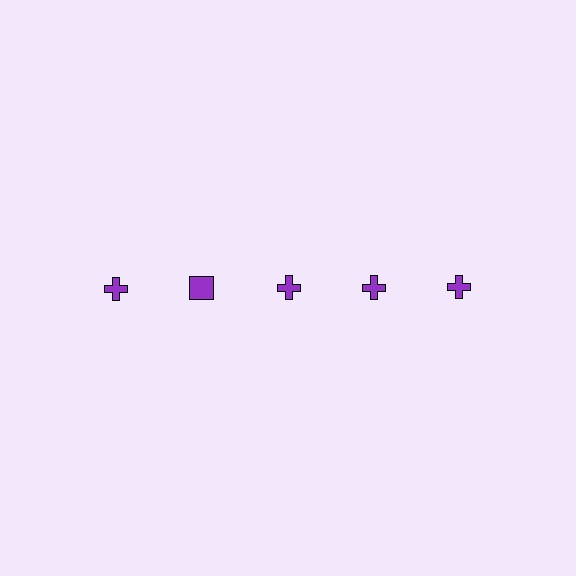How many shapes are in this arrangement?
There are 5 shapes arranged in a grid pattern.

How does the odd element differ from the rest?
It has a different shape: square instead of cross.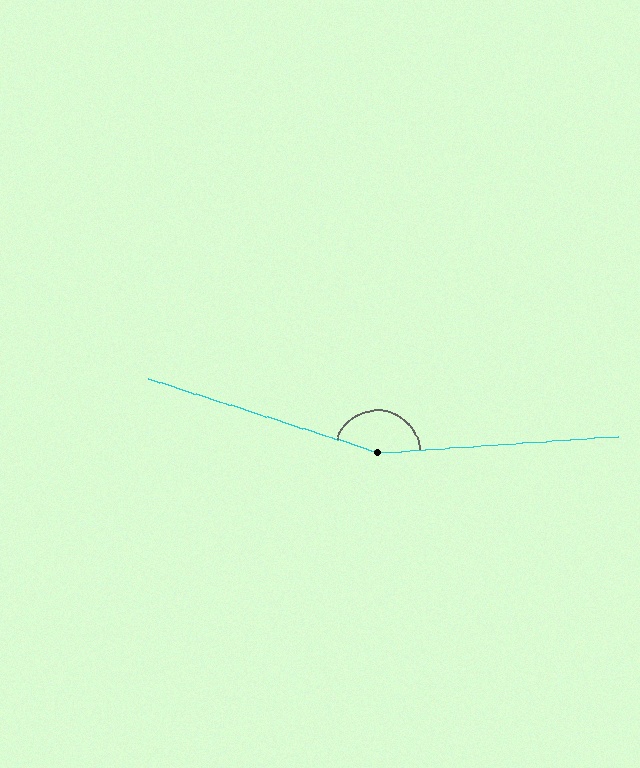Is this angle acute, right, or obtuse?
It is obtuse.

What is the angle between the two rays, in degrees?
Approximately 158 degrees.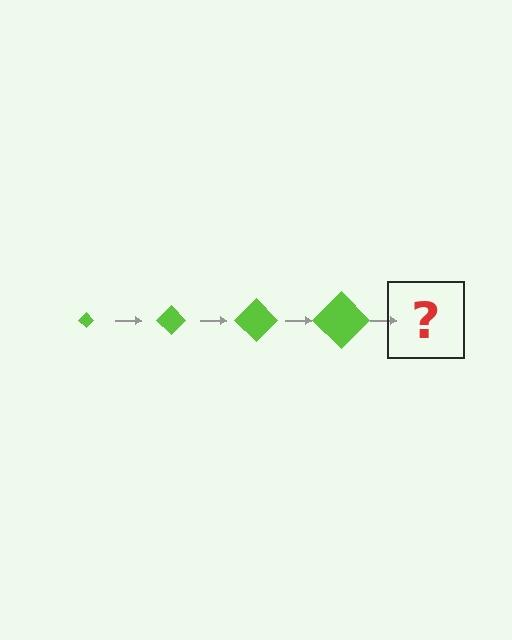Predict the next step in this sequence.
The next step is a lime diamond, larger than the previous one.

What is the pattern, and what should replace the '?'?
The pattern is that the diamond gets progressively larger each step. The '?' should be a lime diamond, larger than the previous one.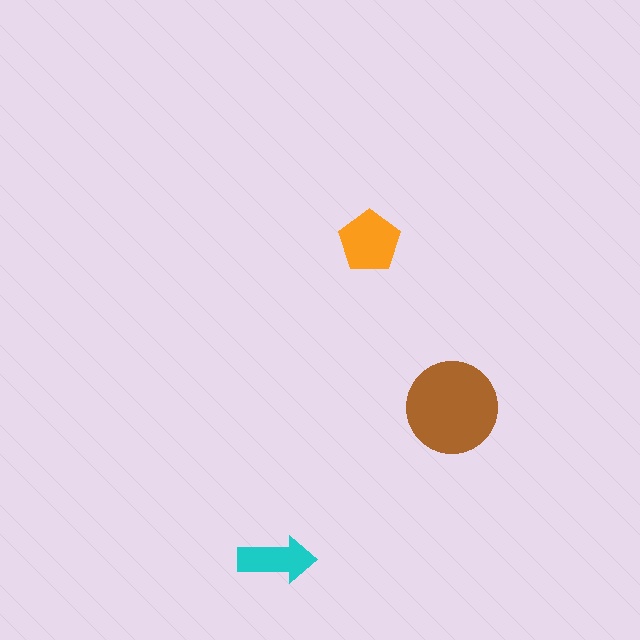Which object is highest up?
The orange pentagon is topmost.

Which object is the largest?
The brown circle.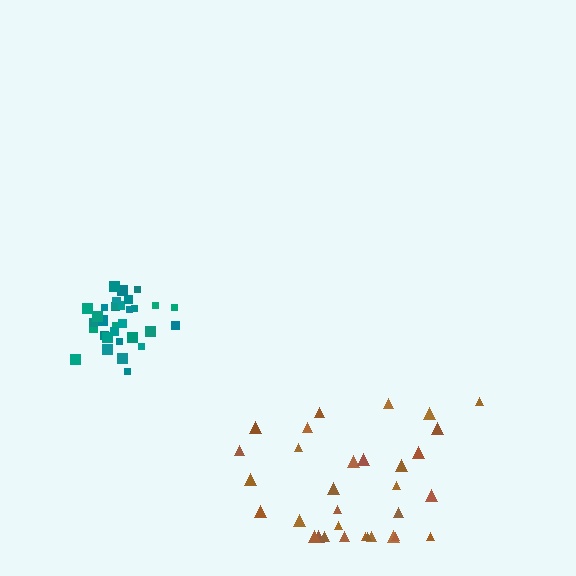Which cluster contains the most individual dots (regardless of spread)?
Teal (32).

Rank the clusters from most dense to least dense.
teal, brown.